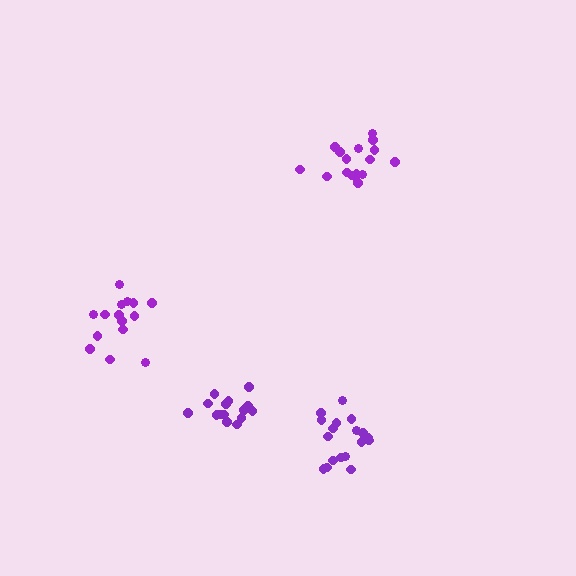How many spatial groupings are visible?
There are 4 spatial groupings.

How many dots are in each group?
Group 1: 15 dots, Group 2: 15 dots, Group 3: 17 dots, Group 4: 18 dots (65 total).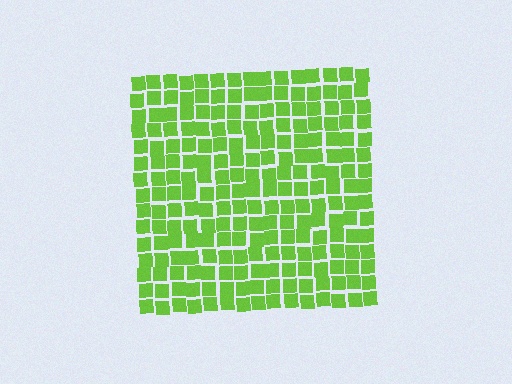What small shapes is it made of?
It is made of small squares.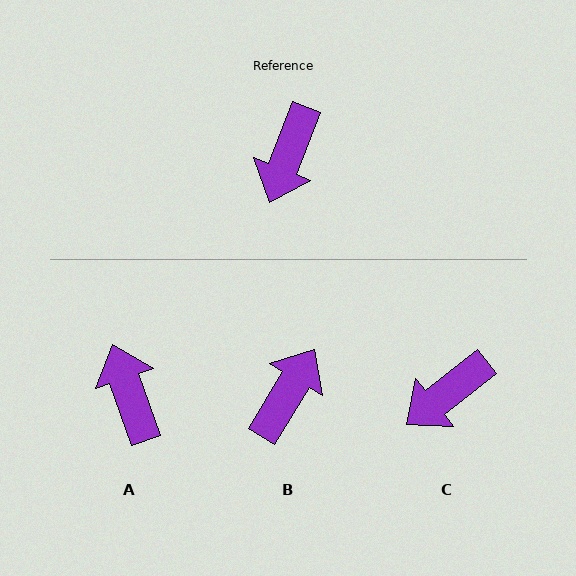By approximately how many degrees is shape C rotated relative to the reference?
Approximately 30 degrees clockwise.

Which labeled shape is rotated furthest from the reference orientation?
B, about 170 degrees away.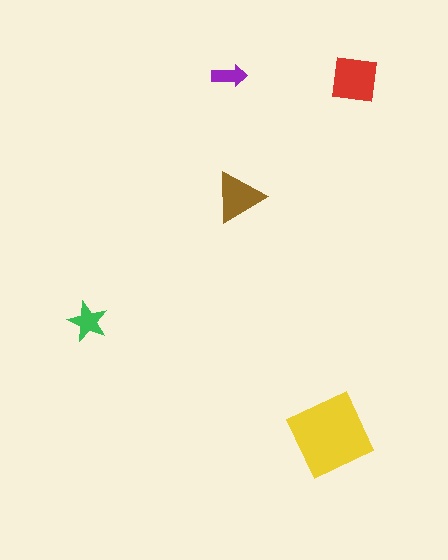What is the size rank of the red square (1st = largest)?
2nd.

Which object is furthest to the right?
The red square is rightmost.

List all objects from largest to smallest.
The yellow diamond, the red square, the brown triangle, the green star, the purple arrow.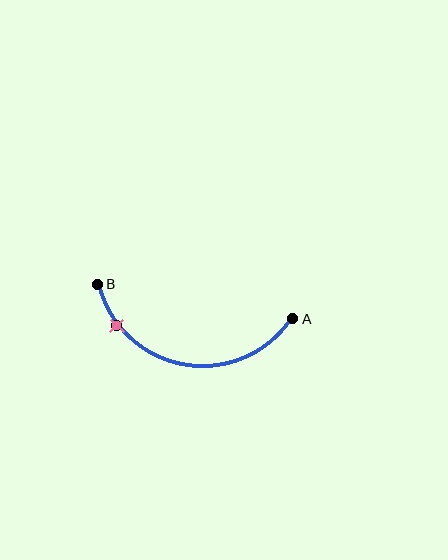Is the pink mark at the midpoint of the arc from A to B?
No. The pink mark lies on the arc but is closer to endpoint B. The arc midpoint would be at the point on the curve equidistant along the arc from both A and B.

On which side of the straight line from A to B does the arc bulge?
The arc bulges below the straight line connecting A and B.